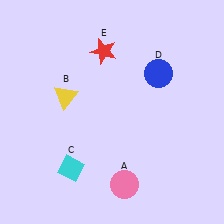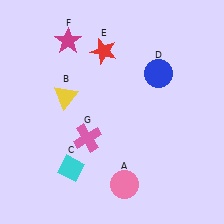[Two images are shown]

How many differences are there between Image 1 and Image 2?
There are 2 differences between the two images.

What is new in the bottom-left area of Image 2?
A pink cross (G) was added in the bottom-left area of Image 2.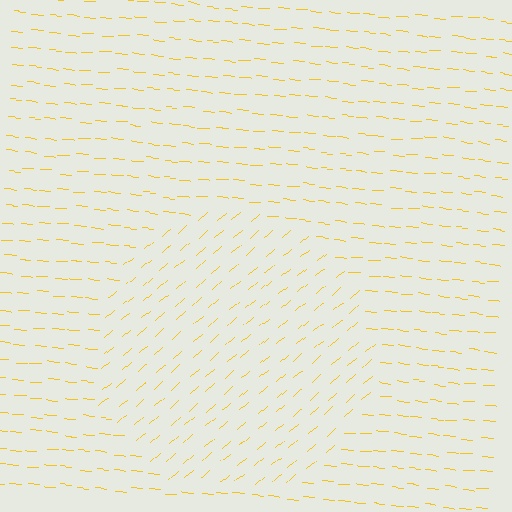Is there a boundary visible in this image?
Yes, there is a texture boundary formed by a change in line orientation.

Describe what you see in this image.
The image is filled with small yellow line segments. A circle region in the image has lines oriented differently from the surrounding lines, creating a visible texture boundary.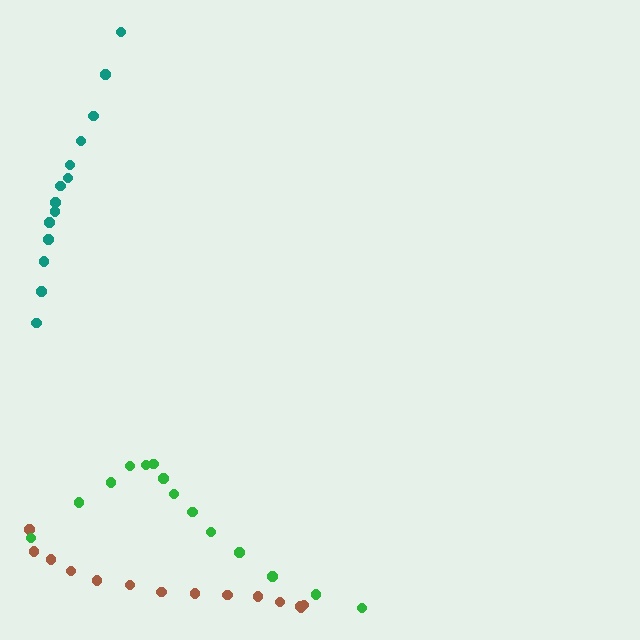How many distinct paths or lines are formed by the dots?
There are 3 distinct paths.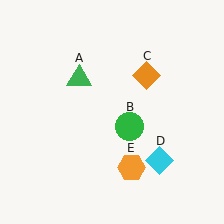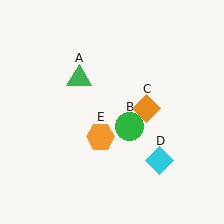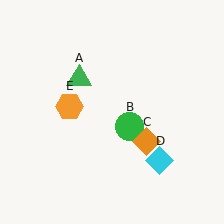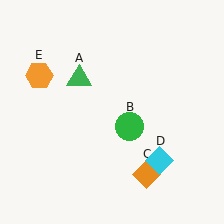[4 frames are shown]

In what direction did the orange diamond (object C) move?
The orange diamond (object C) moved down.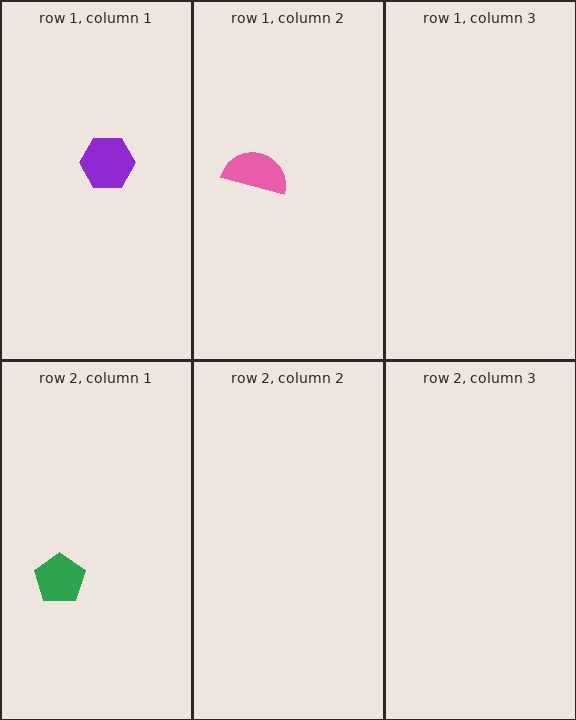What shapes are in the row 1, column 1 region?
The purple hexagon.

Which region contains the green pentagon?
The row 2, column 1 region.